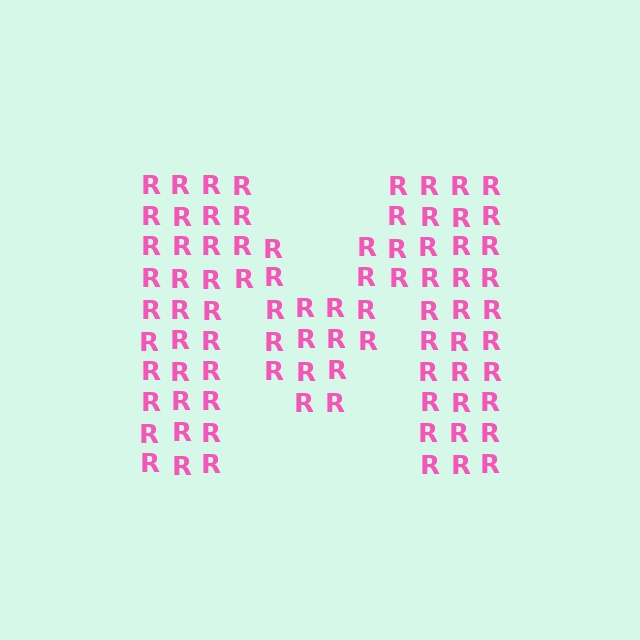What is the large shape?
The large shape is the letter M.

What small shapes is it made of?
It is made of small letter R's.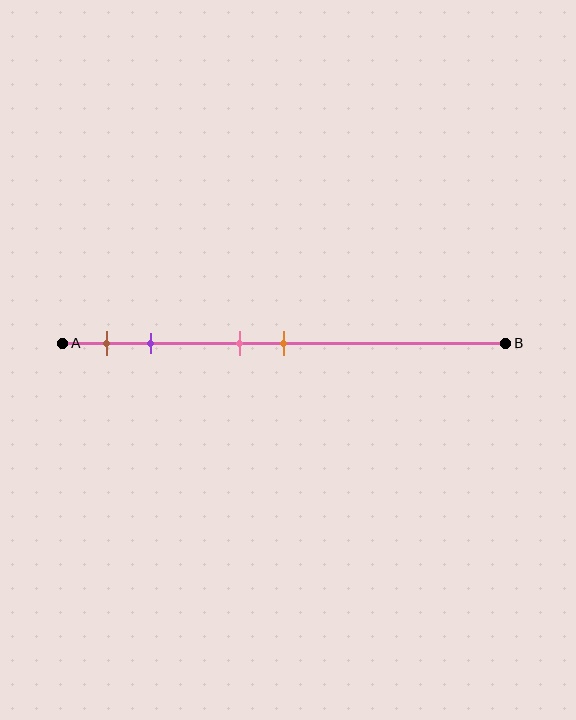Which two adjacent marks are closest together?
The pink and orange marks are the closest adjacent pair.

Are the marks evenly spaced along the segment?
No, the marks are not evenly spaced.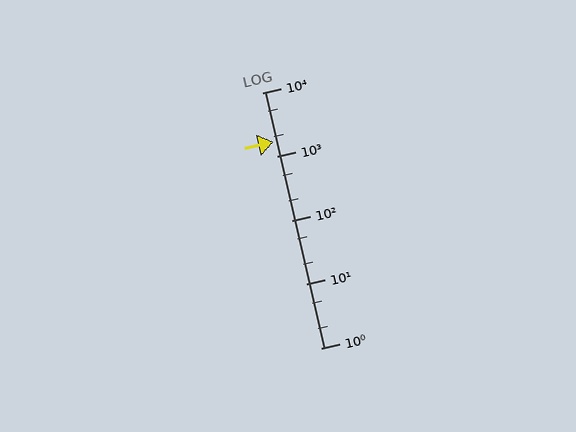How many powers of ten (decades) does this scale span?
The scale spans 4 decades, from 1 to 10000.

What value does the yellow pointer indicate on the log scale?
The pointer indicates approximately 1700.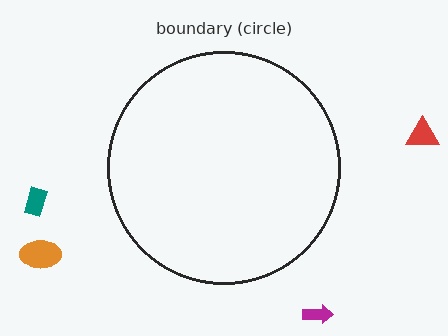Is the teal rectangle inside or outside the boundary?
Outside.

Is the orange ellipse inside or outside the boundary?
Outside.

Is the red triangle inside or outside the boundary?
Outside.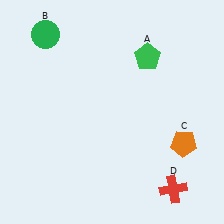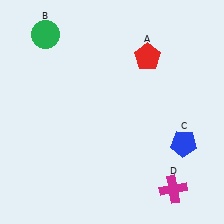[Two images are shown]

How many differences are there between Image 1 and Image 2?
There are 3 differences between the two images.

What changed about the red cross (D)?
In Image 1, D is red. In Image 2, it changed to magenta.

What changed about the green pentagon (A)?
In Image 1, A is green. In Image 2, it changed to red.